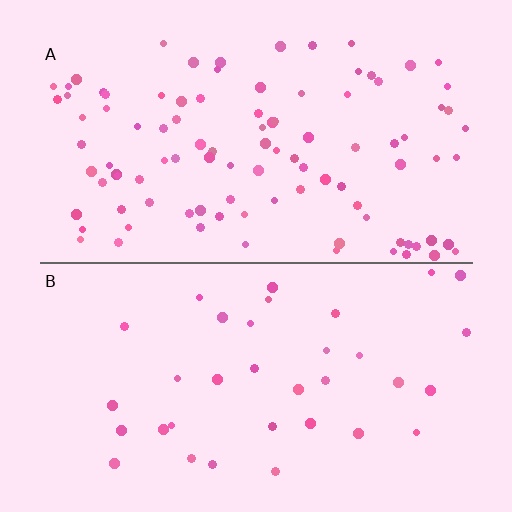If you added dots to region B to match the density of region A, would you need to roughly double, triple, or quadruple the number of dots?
Approximately triple.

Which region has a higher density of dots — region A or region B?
A (the top).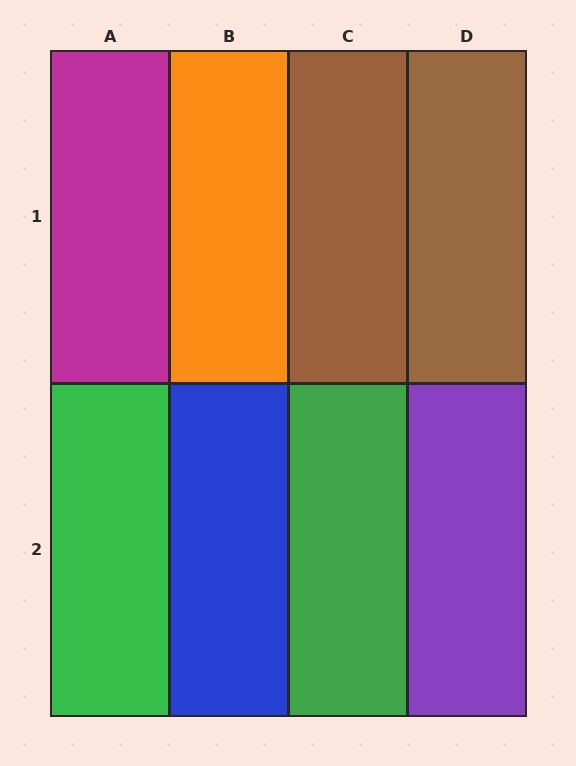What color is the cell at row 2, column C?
Green.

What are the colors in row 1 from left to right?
Magenta, orange, brown, brown.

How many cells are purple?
1 cell is purple.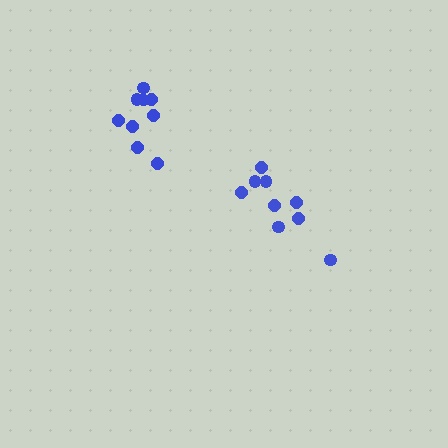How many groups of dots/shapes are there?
There are 2 groups.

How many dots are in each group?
Group 1: 9 dots, Group 2: 9 dots (18 total).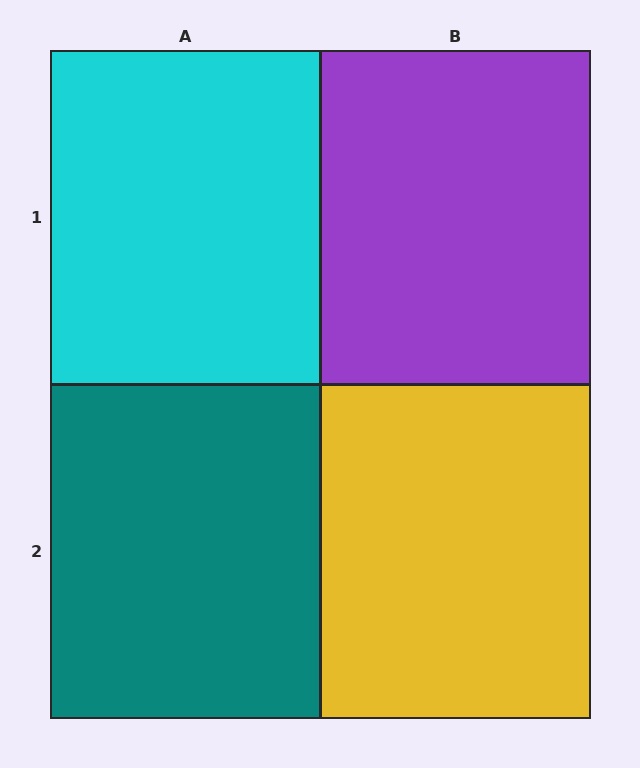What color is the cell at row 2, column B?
Yellow.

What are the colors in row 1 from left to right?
Cyan, purple.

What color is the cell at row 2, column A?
Teal.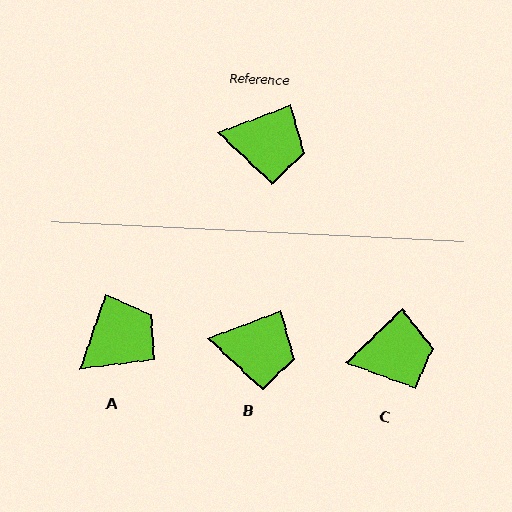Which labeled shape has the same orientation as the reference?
B.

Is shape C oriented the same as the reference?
No, it is off by about 23 degrees.